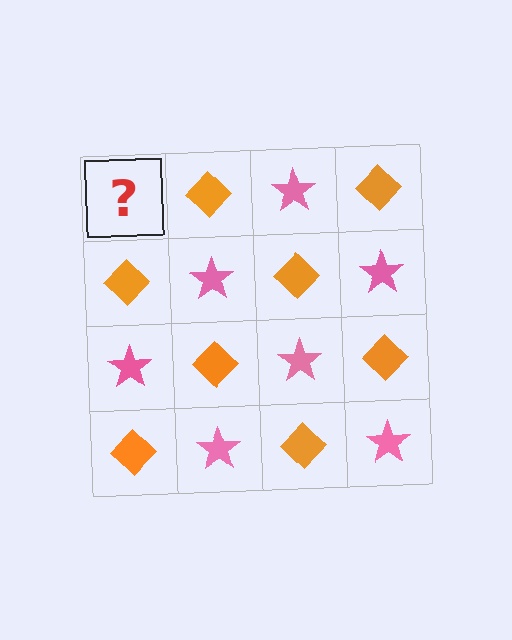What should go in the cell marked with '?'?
The missing cell should contain a pink star.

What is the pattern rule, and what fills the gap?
The rule is that it alternates pink star and orange diamond in a checkerboard pattern. The gap should be filled with a pink star.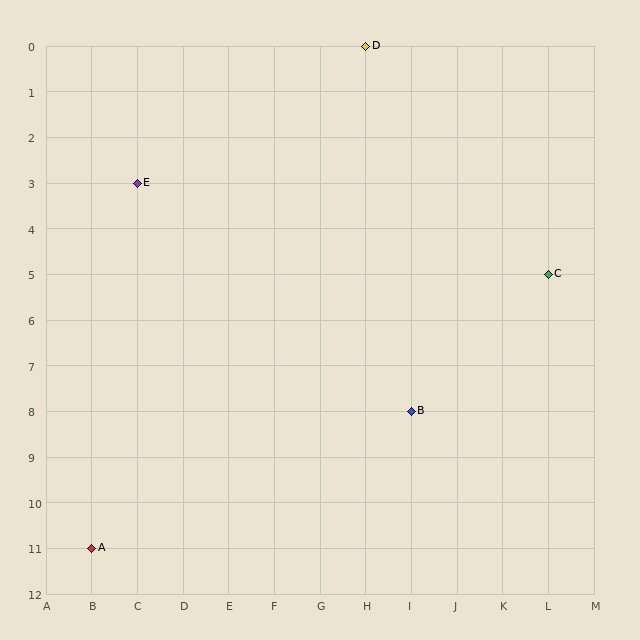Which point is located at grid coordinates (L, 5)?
Point C is at (L, 5).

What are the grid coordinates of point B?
Point B is at grid coordinates (I, 8).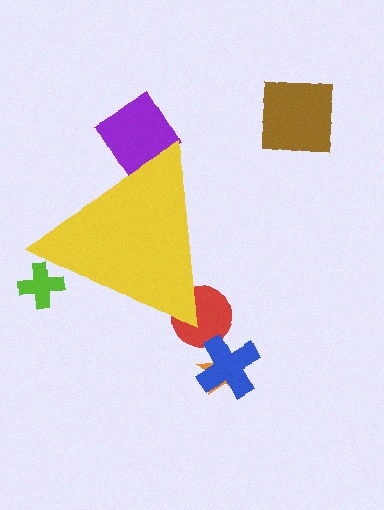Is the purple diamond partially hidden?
Yes, the purple diamond is partially hidden behind the yellow triangle.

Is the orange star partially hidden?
No, the orange star is fully visible.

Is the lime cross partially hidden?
Yes, the lime cross is partially hidden behind the yellow triangle.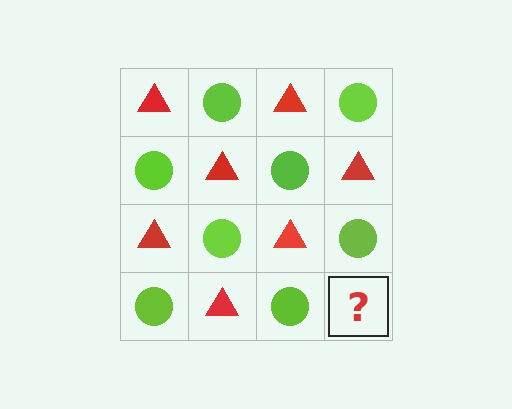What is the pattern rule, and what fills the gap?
The rule is that it alternates red triangle and lime circle in a checkerboard pattern. The gap should be filled with a red triangle.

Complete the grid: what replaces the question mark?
The question mark should be replaced with a red triangle.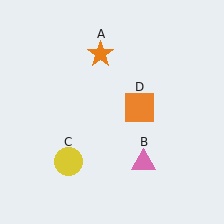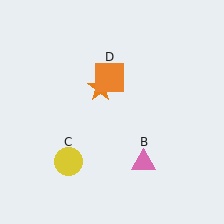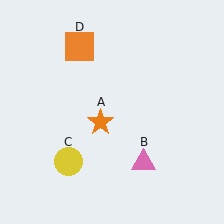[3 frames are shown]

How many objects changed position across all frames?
2 objects changed position: orange star (object A), orange square (object D).